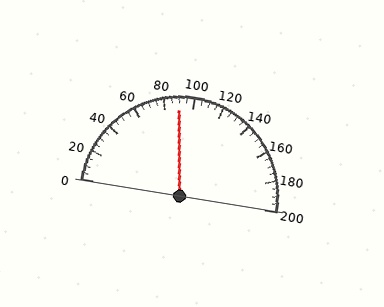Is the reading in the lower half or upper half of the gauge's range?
The reading is in the lower half of the range (0 to 200).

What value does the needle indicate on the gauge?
The needle indicates approximately 90.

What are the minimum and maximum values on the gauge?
The gauge ranges from 0 to 200.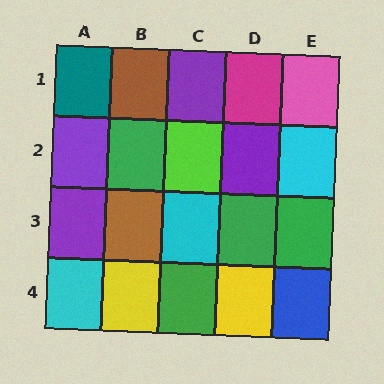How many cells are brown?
2 cells are brown.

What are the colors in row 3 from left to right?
Purple, brown, cyan, green, green.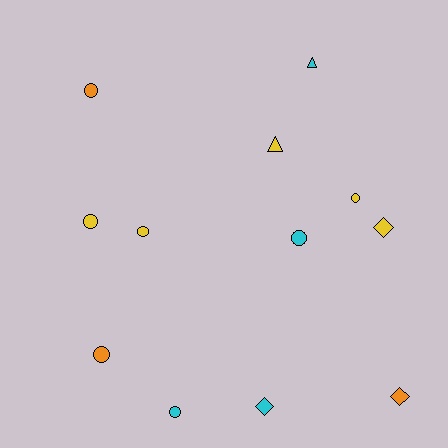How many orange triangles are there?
There are no orange triangles.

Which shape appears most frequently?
Circle, with 7 objects.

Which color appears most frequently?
Yellow, with 5 objects.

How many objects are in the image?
There are 12 objects.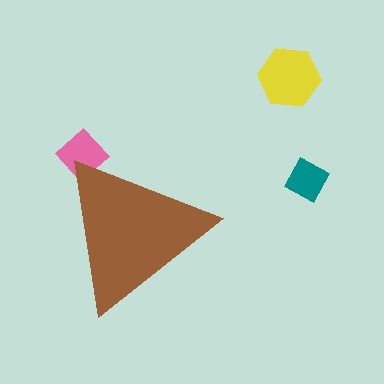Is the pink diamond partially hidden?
Yes, the pink diamond is partially hidden behind the brown triangle.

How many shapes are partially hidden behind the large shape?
1 shape is partially hidden.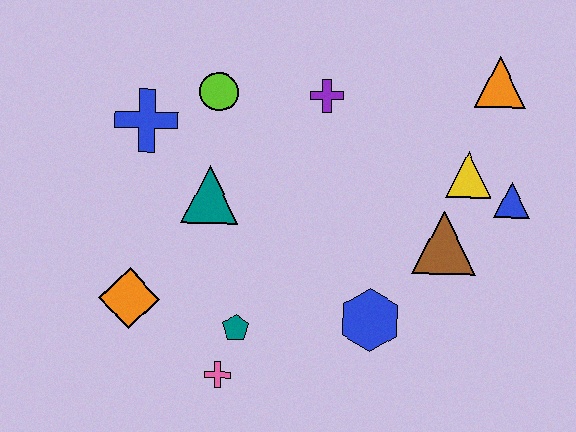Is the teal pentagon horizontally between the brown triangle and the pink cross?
Yes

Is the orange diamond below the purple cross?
Yes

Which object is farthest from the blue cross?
The blue triangle is farthest from the blue cross.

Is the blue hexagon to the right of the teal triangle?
Yes